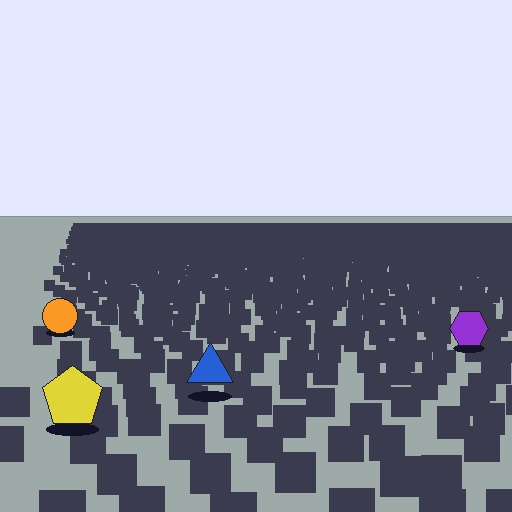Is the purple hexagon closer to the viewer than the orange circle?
Yes. The purple hexagon is closer — you can tell from the texture gradient: the ground texture is coarser near it.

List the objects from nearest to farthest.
From nearest to farthest: the yellow pentagon, the blue triangle, the purple hexagon, the orange circle.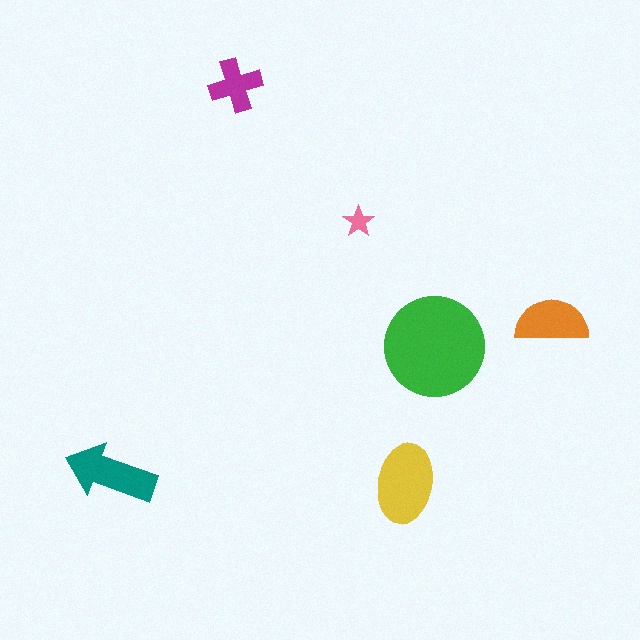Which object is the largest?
The green circle.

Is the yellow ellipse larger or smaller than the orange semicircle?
Larger.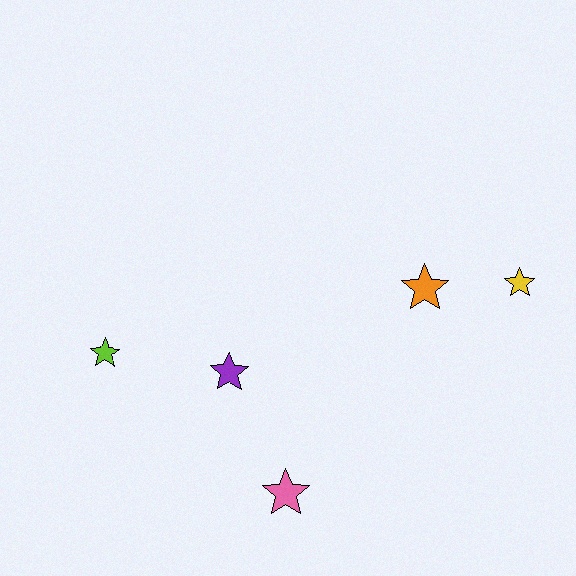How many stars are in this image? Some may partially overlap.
There are 5 stars.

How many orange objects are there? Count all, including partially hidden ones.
There is 1 orange object.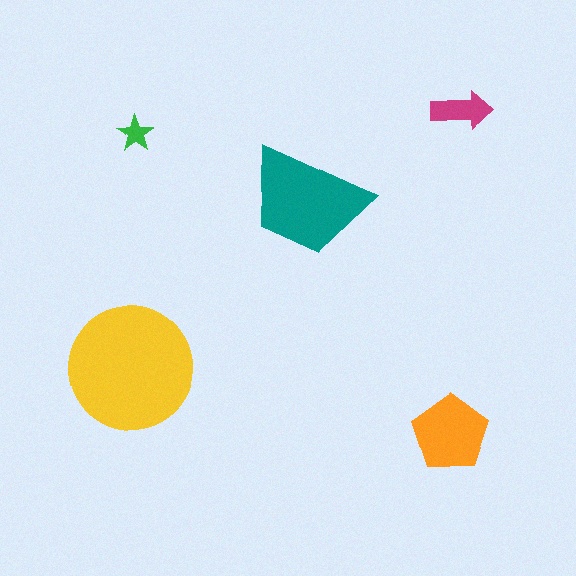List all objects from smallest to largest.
The green star, the magenta arrow, the orange pentagon, the teal trapezoid, the yellow circle.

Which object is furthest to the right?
The magenta arrow is rightmost.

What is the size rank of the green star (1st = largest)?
5th.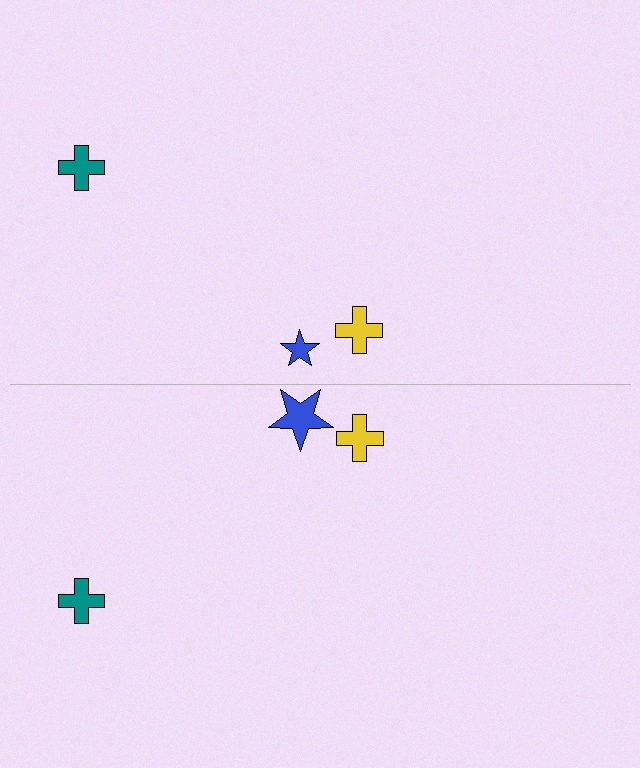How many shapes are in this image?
There are 6 shapes in this image.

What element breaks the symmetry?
The blue star on the bottom side has a different size than its mirror counterpart.